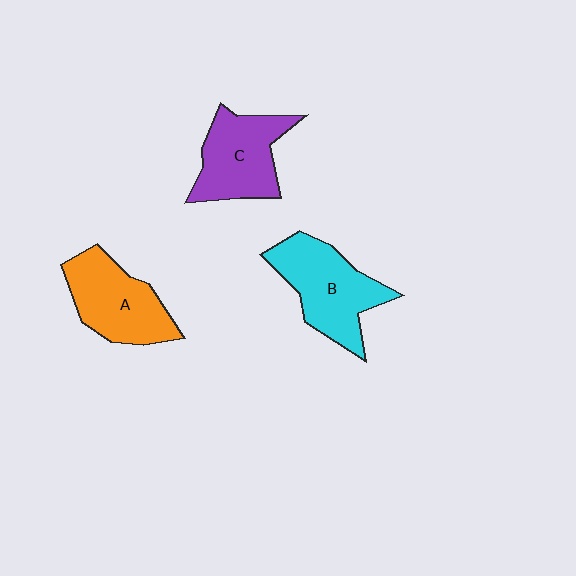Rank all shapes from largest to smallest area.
From largest to smallest: B (cyan), A (orange), C (purple).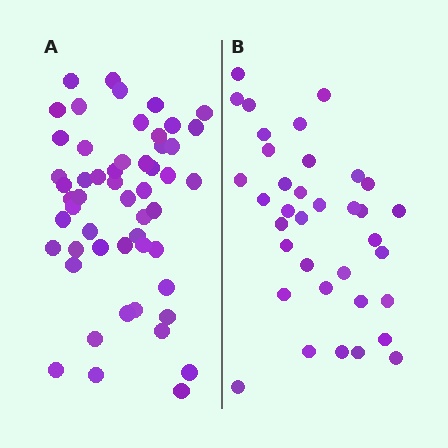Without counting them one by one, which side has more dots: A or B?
Region A (the left region) has more dots.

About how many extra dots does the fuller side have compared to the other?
Region A has approximately 15 more dots than region B.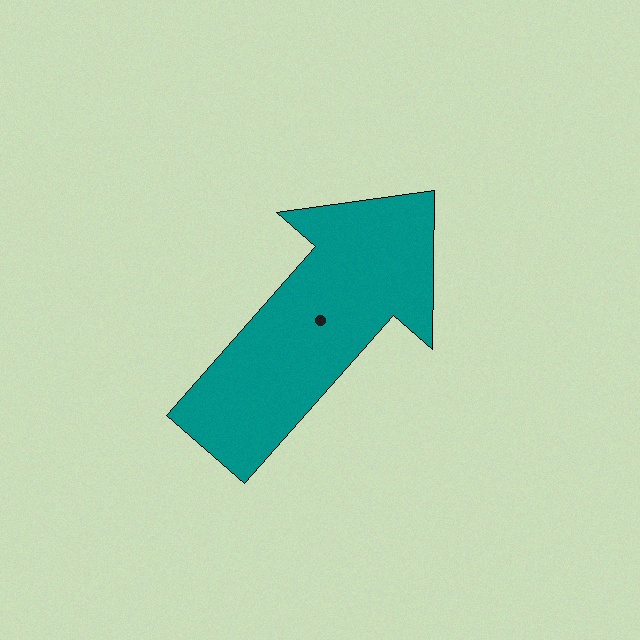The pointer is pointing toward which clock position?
Roughly 1 o'clock.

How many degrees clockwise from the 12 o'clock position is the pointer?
Approximately 42 degrees.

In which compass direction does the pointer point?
Northeast.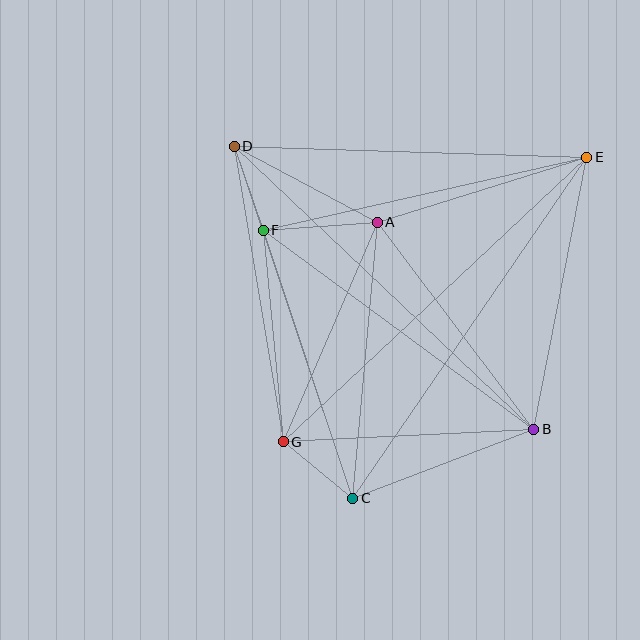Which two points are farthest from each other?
Points E and G are farthest from each other.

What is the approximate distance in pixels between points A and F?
The distance between A and F is approximately 114 pixels.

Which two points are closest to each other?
Points D and F are closest to each other.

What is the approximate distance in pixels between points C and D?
The distance between C and D is approximately 371 pixels.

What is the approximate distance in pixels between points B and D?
The distance between B and D is approximately 412 pixels.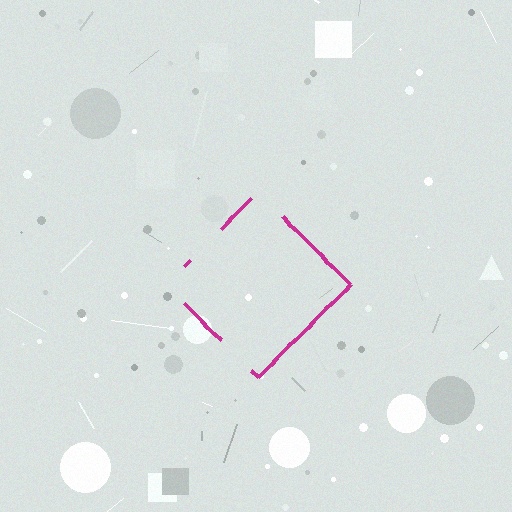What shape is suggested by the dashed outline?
The dashed outline suggests a diamond.